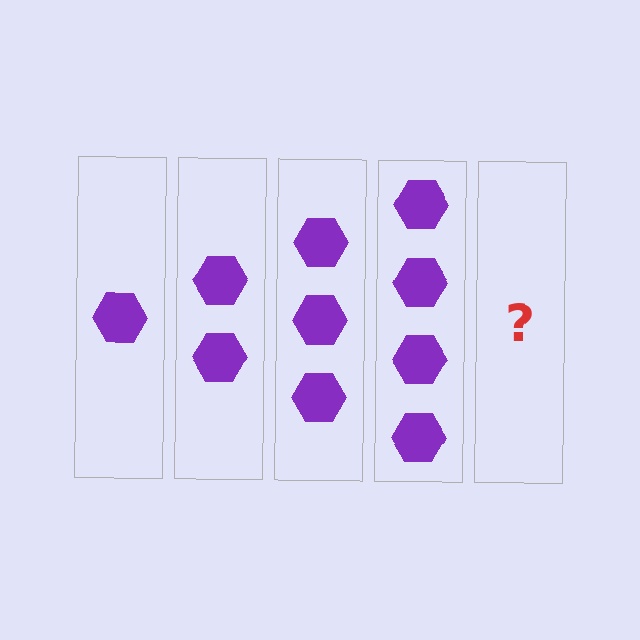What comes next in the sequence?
The next element should be 5 hexagons.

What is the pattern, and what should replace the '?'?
The pattern is that each step adds one more hexagon. The '?' should be 5 hexagons.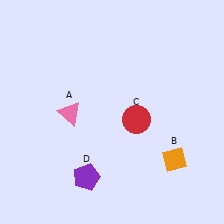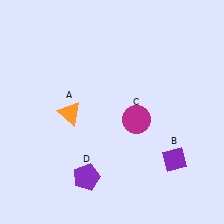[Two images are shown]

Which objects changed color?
A changed from pink to orange. B changed from orange to purple. C changed from red to magenta.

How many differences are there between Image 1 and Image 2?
There are 3 differences between the two images.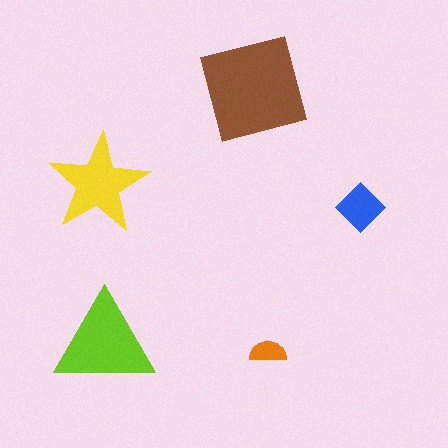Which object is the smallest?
The orange semicircle.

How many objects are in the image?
There are 5 objects in the image.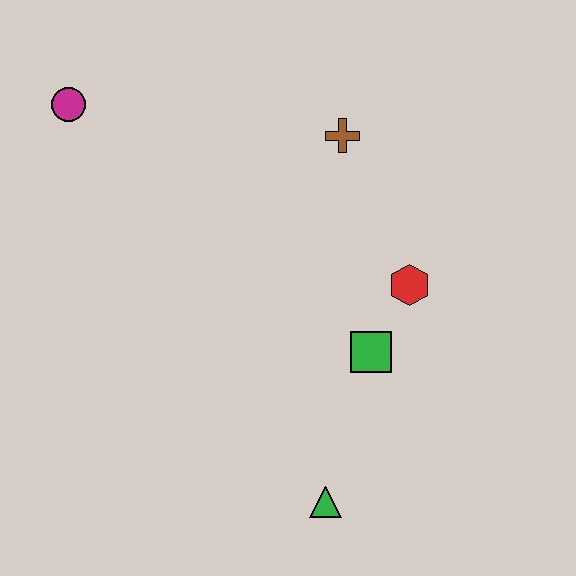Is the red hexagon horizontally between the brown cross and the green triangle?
No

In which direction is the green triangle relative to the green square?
The green triangle is below the green square.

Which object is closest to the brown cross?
The red hexagon is closest to the brown cross.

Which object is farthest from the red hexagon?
The magenta circle is farthest from the red hexagon.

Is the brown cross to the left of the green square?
Yes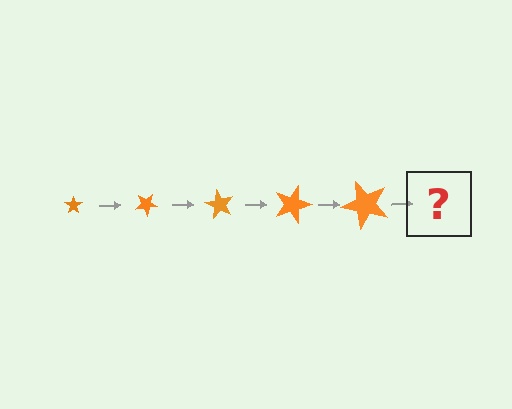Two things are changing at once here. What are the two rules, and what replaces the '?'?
The two rules are that the star grows larger each step and it rotates 30 degrees each step. The '?' should be a star, larger than the previous one and rotated 150 degrees from the start.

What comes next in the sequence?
The next element should be a star, larger than the previous one and rotated 150 degrees from the start.